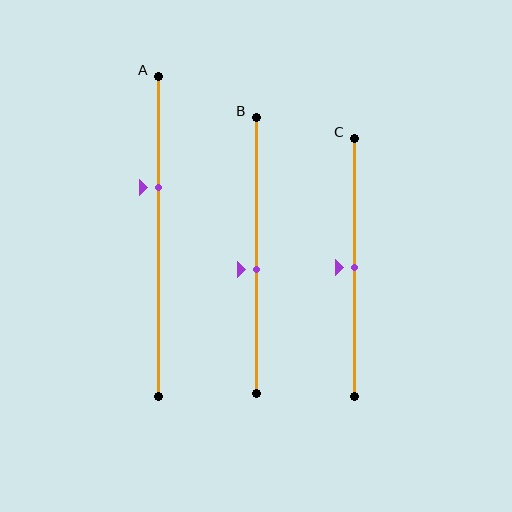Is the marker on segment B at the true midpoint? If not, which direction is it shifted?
No, the marker on segment B is shifted downward by about 5% of the segment length.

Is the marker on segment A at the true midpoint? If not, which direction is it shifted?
No, the marker on segment A is shifted upward by about 15% of the segment length.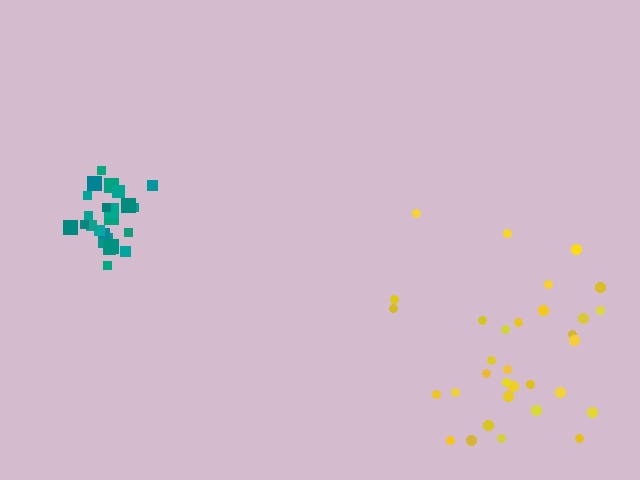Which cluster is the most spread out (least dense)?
Yellow.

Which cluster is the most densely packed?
Teal.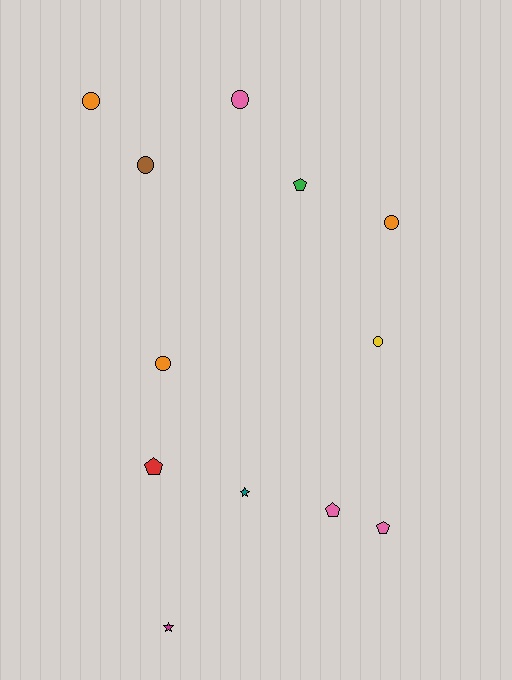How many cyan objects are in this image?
There are no cyan objects.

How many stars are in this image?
There are 2 stars.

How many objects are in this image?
There are 12 objects.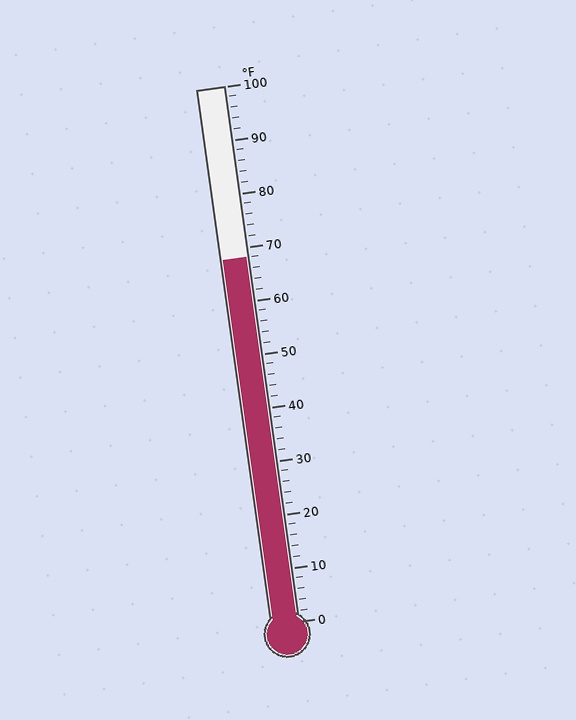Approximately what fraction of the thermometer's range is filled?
The thermometer is filled to approximately 70% of its range.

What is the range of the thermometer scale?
The thermometer scale ranges from 0°F to 100°F.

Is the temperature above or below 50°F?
The temperature is above 50°F.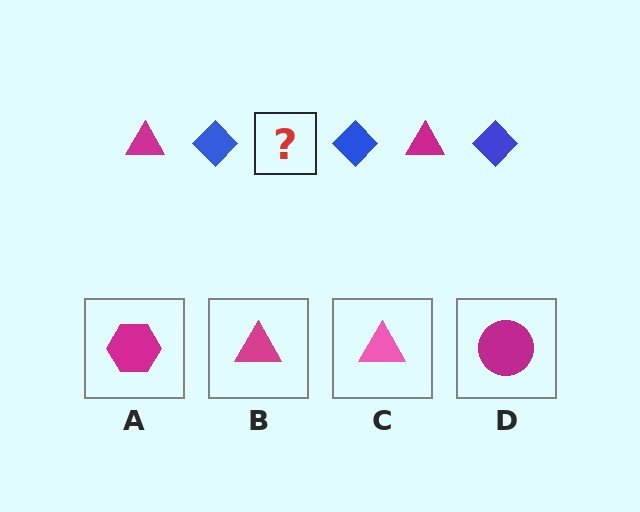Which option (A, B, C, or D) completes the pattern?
B.